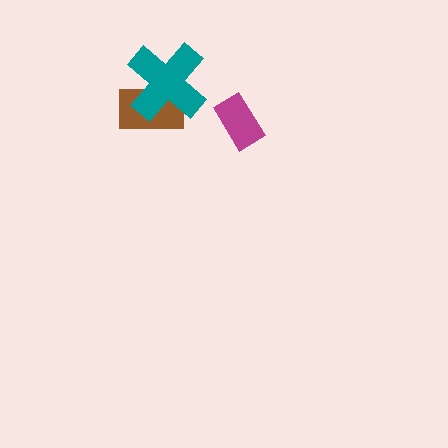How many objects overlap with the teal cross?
1 object overlaps with the teal cross.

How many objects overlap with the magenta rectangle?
0 objects overlap with the magenta rectangle.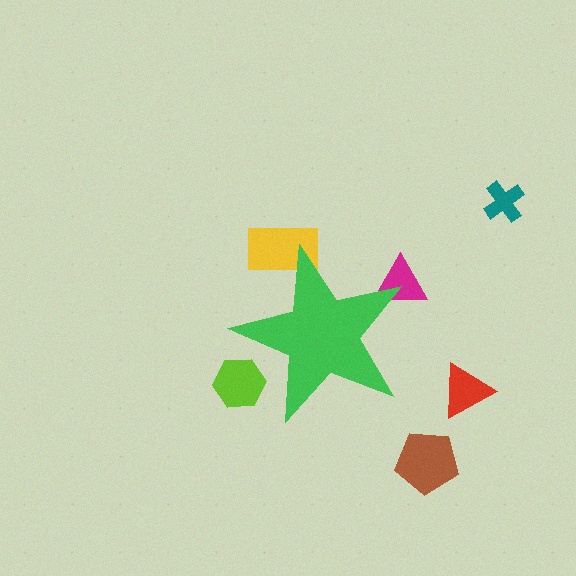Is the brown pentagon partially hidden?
No, the brown pentagon is fully visible.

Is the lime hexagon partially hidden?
Yes, the lime hexagon is partially hidden behind the green star.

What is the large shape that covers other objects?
A green star.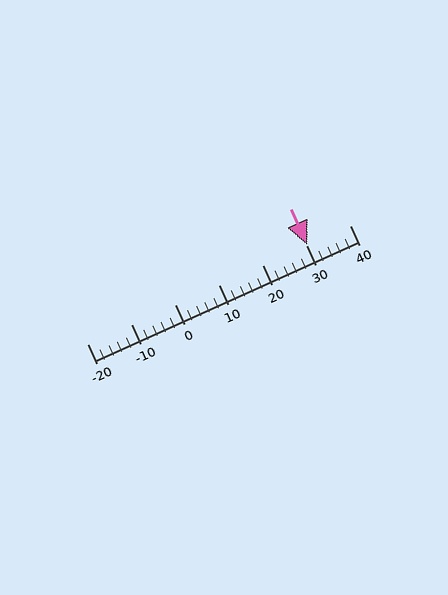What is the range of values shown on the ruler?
The ruler shows values from -20 to 40.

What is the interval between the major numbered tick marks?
The major tick marks are spaced 10 units apart.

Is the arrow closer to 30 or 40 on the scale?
The arrow is closer to 30.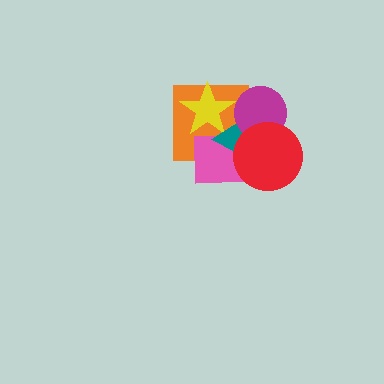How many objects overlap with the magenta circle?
4 objects overlap with the magenta circle.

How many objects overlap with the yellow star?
3 objects overlap with the yellow star.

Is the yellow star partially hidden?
Yes, it is partially covered by another shape.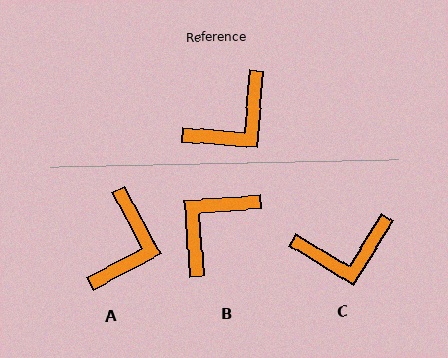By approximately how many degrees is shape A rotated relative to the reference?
Approximately 33 degrees counter-clockwise.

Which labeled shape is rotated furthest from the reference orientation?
B, about 171 degrees away.